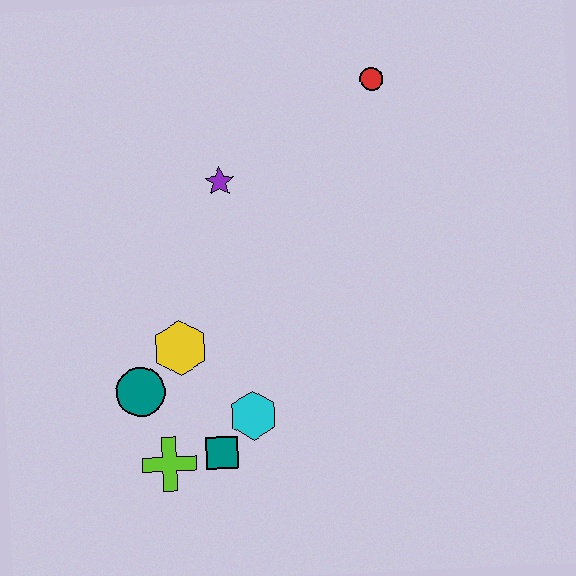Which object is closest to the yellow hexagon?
The teal circle is closest to the yellow hexagon.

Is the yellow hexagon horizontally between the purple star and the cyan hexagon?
No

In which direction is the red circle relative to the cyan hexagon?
The red circle is above the cyan hexagon.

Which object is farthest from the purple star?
The lime cross is farthest from the purple star.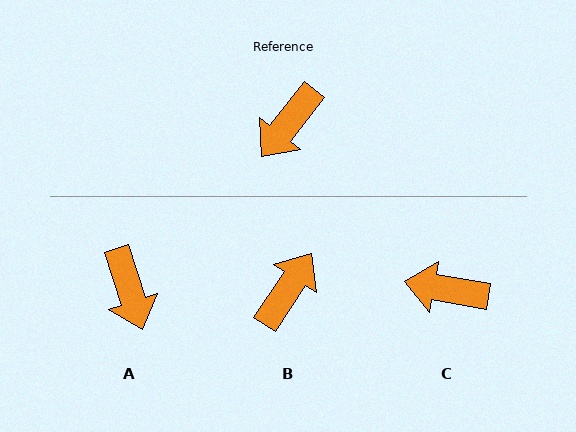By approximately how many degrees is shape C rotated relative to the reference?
Approximately 61 degrees clockwise.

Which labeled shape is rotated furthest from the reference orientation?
B, about 174 degrees away.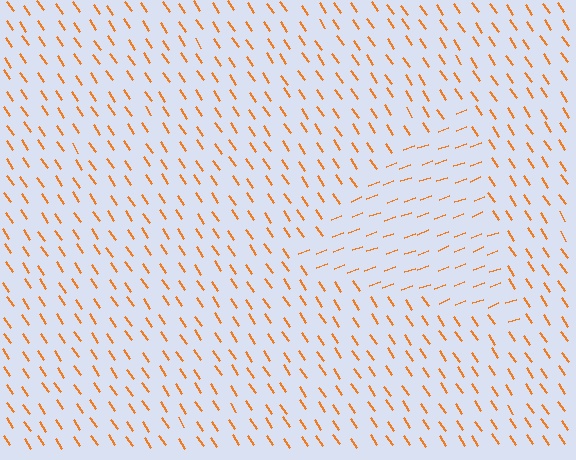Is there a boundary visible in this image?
Yes, there is a texture boundary formed by a change in line orientation.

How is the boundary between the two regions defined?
The boundary is defined purely by a change in line orientation (approximately 76 degrees difference). All lines are the same color and thickness.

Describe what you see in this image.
The image is filled with small orange line segments. A triangle region in the image has lines oriented differently from the surrounding lines, creating a visible texture boundary.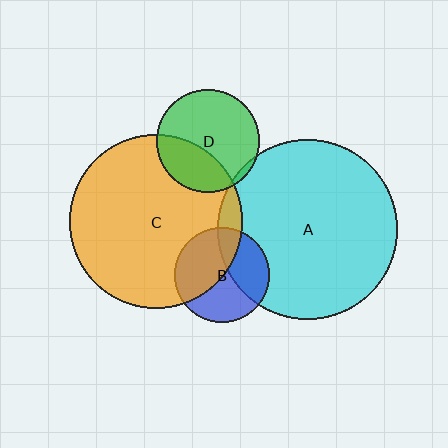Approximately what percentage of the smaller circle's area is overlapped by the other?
Approximately 5%.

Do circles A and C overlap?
Yes.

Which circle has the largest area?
Circle A (cyan).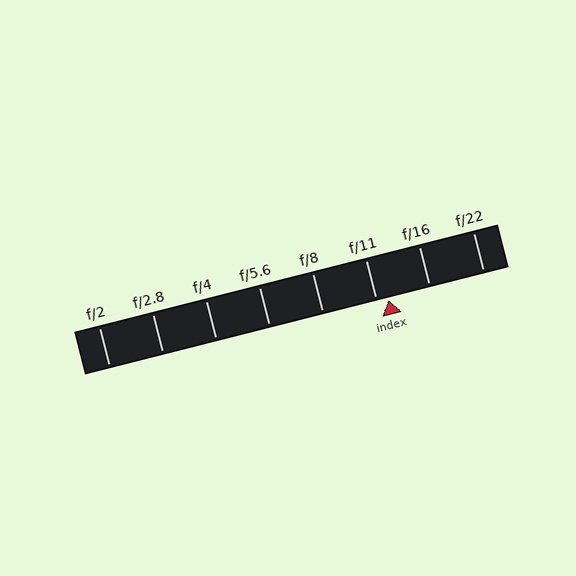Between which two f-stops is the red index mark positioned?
The index mark is between f/11 and f/16.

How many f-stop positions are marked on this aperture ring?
There are 8 f-stop positions marked.